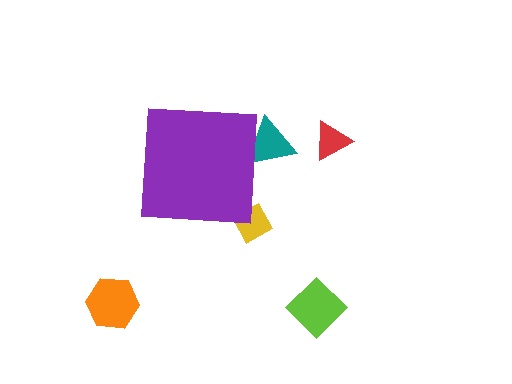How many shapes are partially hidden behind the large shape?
2 shapes are partially hidden.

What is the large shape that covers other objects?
A purple square.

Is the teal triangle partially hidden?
Yes, the teal triangle is partially hidden behind the purple square.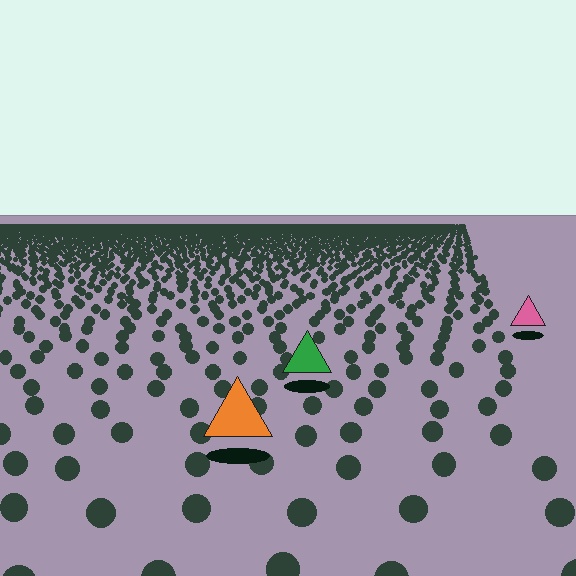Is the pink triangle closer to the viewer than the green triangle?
No. The green triangle is closer — you can tell from the texture gradient: the ground texture is coarser near it.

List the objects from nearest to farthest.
From nearest to farthest: the orange triangle, the green triangle, the pink triangle.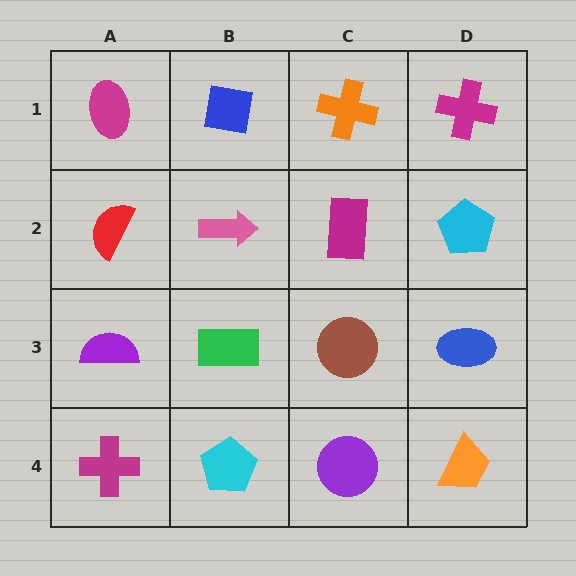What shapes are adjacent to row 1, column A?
A red semicircle (row 2, column A), a blue square (row 1, column B).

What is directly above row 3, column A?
A red semicircle.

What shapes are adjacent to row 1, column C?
A magenta rectangle (row 2, column C), a blue square (row 1, column B), a magenta cross (row 1, column D).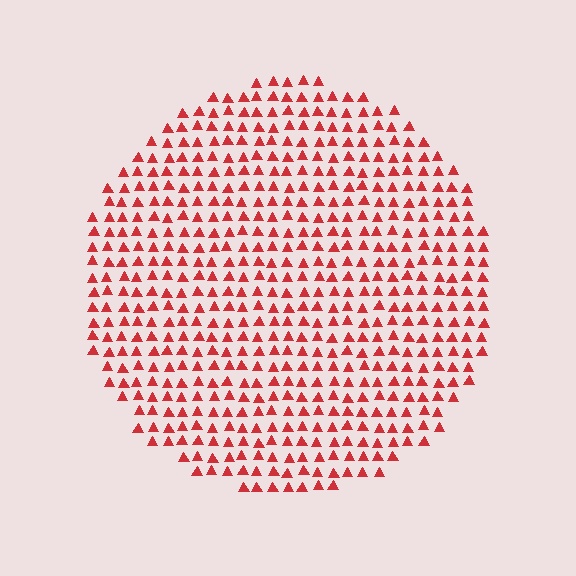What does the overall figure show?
The overall figure shows a circle.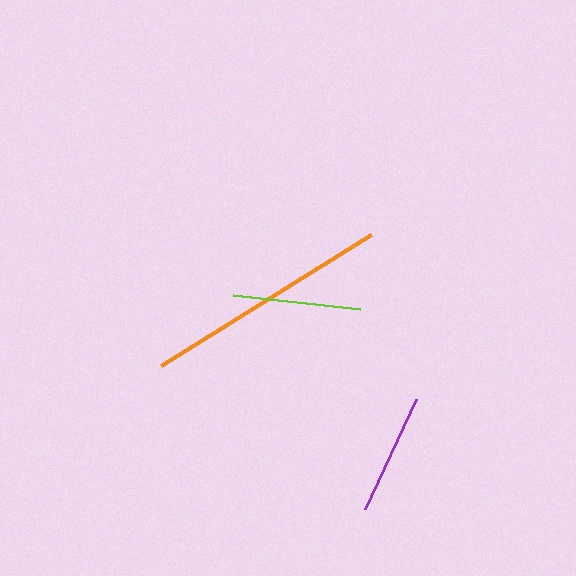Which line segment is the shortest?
The purple line is the shortest at approximately 122 pixels.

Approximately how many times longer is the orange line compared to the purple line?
The orange line is approximately 2.0 times the length of the purple line.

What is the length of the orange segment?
The orange segment is approximately 248 pixels long.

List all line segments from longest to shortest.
From longest to shortest: orange, lime, purple.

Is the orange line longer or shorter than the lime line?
The orange line is longer than the lime line.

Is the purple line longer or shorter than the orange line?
The orange line is longer than the purple line.